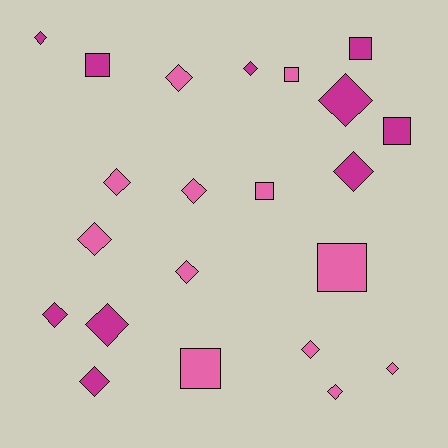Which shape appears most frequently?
Diamond, with 15 objects.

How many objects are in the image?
There are 22 objects.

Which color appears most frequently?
Pink, with 12 objects.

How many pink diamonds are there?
There are 8 pink diamonds.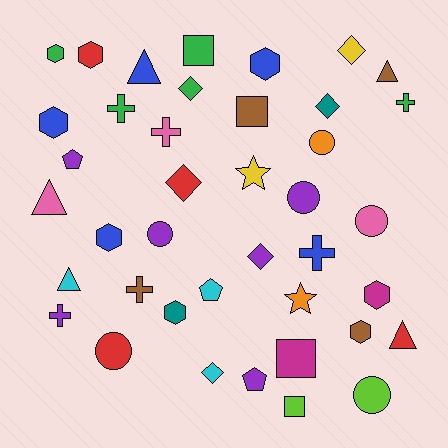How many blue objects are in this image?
There are 5 blue objects.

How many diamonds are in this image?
There are 6 diamonds.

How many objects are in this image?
There are 40 objects.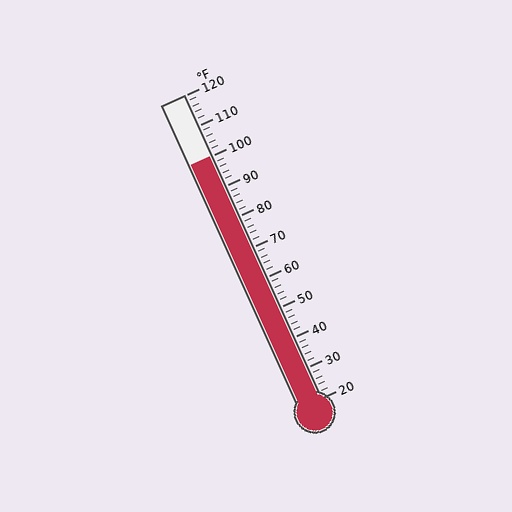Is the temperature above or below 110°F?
The temperature is below 110°F.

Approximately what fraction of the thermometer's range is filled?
The thermometer is filled to approximately 80% of its range.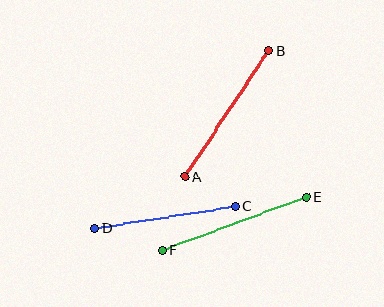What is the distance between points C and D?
The distance is approximately 143 pixels.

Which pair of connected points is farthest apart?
Points E and F are farthest apart.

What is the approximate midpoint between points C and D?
The midpoint is at approximately (165, 217) pixels.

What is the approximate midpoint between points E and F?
The midpoint is at approximately (234, 224) pixels.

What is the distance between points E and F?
The distance is approximately 154 pixels.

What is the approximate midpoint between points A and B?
The midpoint is at approximately (227, 114) pixels.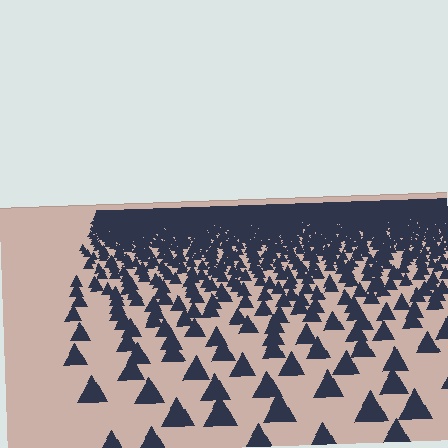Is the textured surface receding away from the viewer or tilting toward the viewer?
The surface is receding away from the viewer. Texture elements get smaller and denser toward the top.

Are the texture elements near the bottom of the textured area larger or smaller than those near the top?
Larger. Near the bottom, elements are closer to the viewer and appear at a bigger on-screen size.